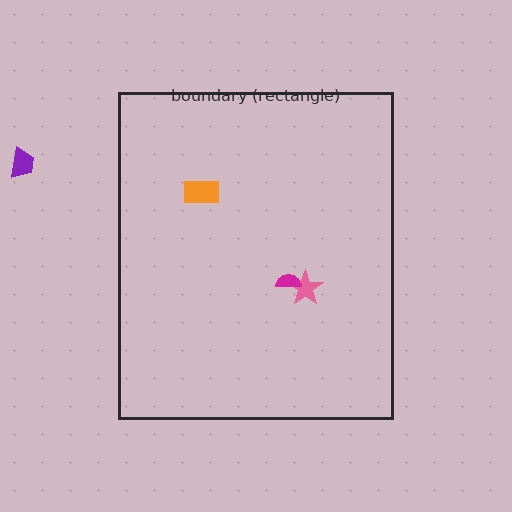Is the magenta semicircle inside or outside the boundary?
Inside.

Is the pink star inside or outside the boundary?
Inside.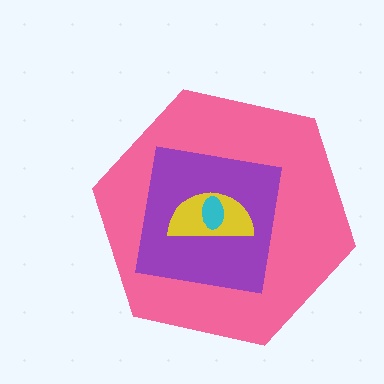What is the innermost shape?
The cyan ellipse.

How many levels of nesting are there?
4.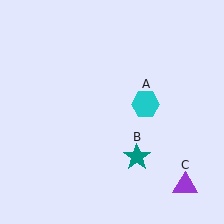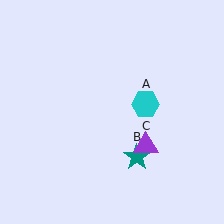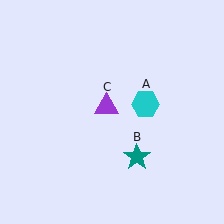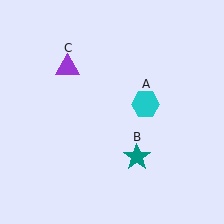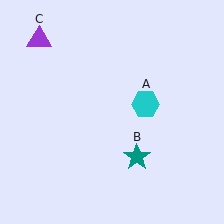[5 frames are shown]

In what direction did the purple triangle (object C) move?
The purple triangle (object C) moved up and to the left.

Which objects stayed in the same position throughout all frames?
Cyan hexagon (object A) and teal star (object B) remained stationary.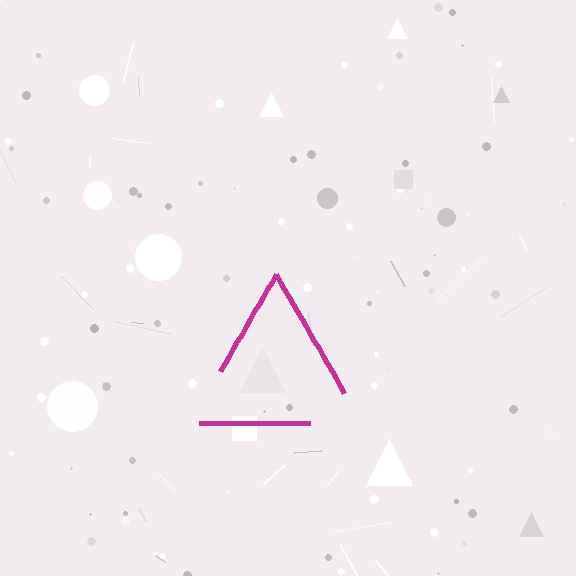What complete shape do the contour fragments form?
The contour fragments form a triangle.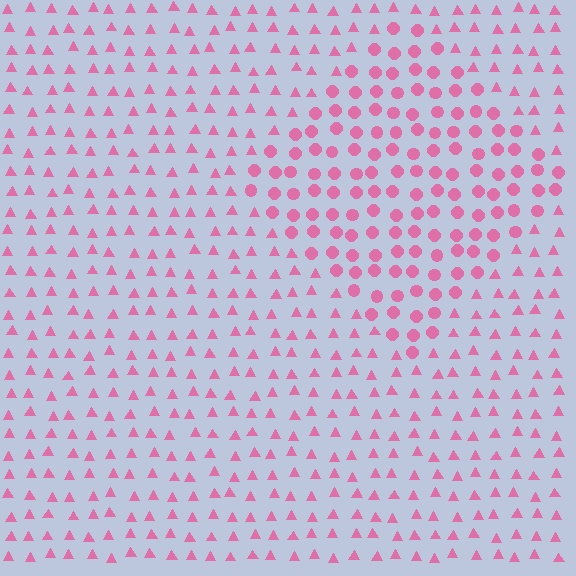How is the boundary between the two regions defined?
The boundary is defined by a change in element shape: circles inside vs. triangles outside. All elements share the same color and spacing.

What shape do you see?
I see a diamond.